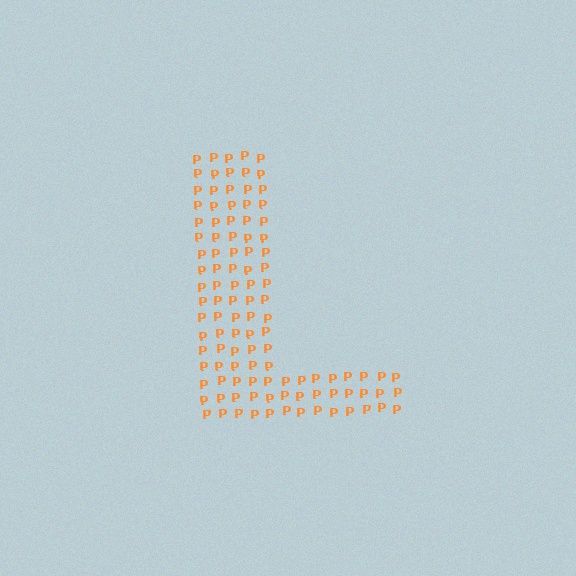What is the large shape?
The large shape is the letter L.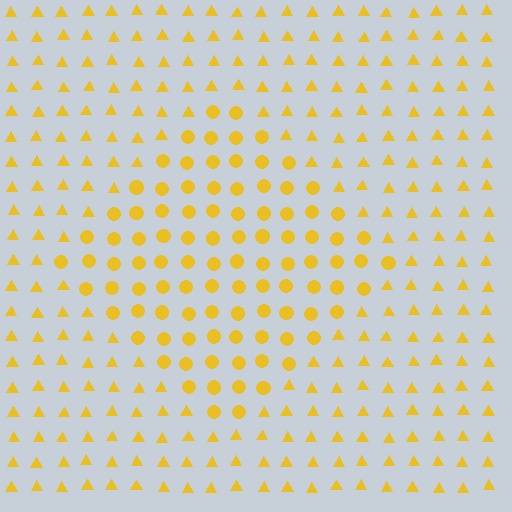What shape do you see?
I see a diamond.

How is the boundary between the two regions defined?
The boundary is defined by a change in element shape: circles inside vs. triangles outside. All elements share the same color and spacing.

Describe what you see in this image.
The image is filled with small yellow elements arranged in a uniform grid. A diamond-shaped region contains circles, while the surrounding area contains triangles. The boundary is defined purely by the change in element shape.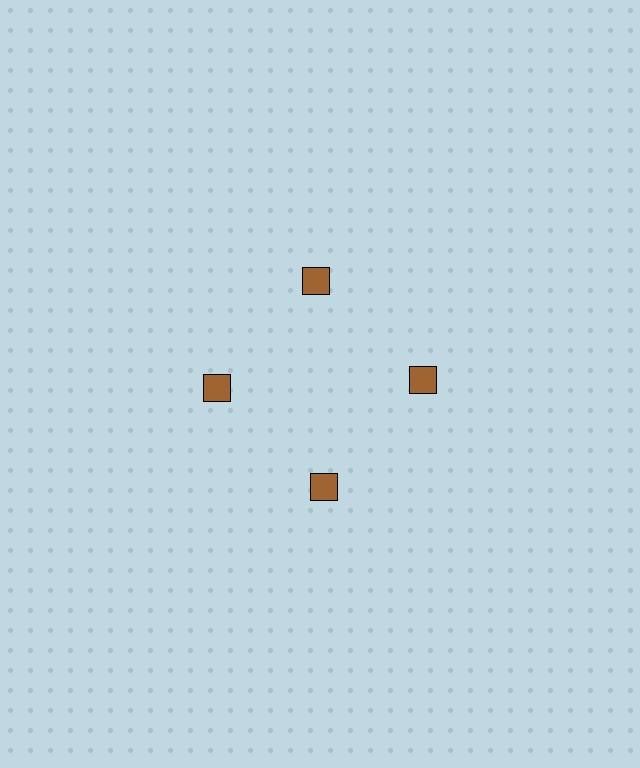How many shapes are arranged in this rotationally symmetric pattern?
There are 4 shapes, arranged in 4 groups of 1.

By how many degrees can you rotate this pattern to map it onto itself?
The pattern maps onto itself every 90 degrees of rotation.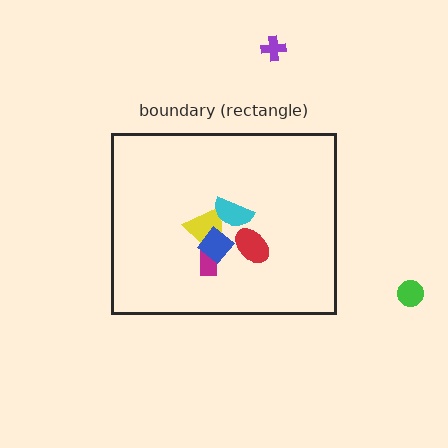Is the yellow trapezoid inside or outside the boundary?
Inside.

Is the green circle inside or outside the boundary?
Outside.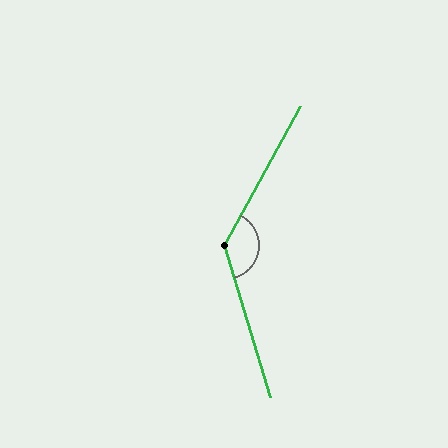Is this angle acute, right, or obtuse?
It is obtuse.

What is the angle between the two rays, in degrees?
Approximately 135 degrees.